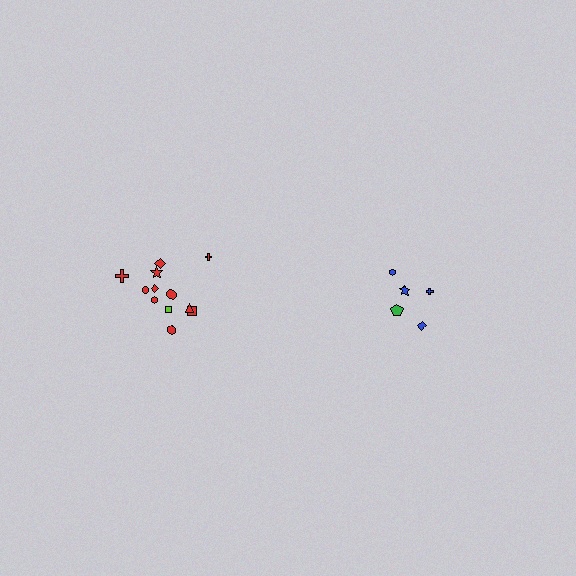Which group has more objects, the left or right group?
The left group.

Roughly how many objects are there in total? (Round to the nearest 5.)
Roughly 15 objects in total.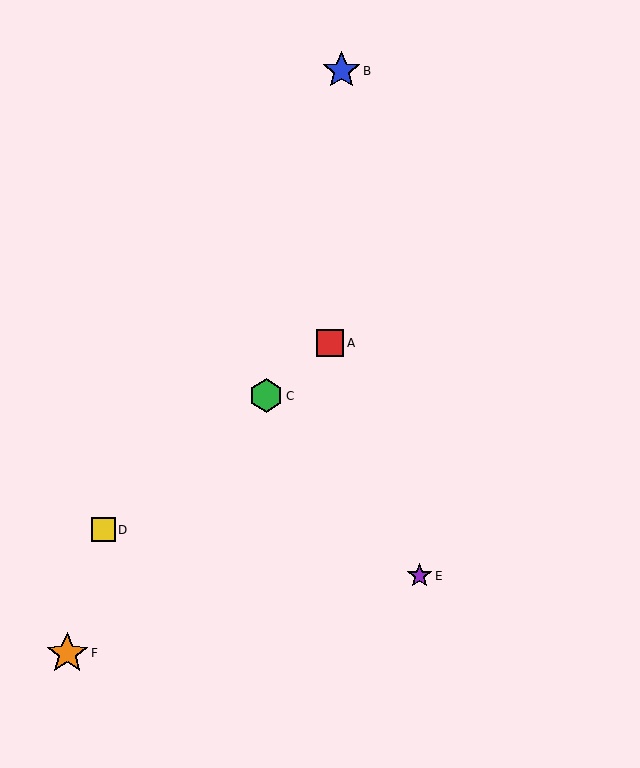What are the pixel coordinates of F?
Object F is at (67, 653).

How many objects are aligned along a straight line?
3 objects (A, C, D) are aligned along a straight line.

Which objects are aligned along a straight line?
Objects A, C, D are aligned along a straight line.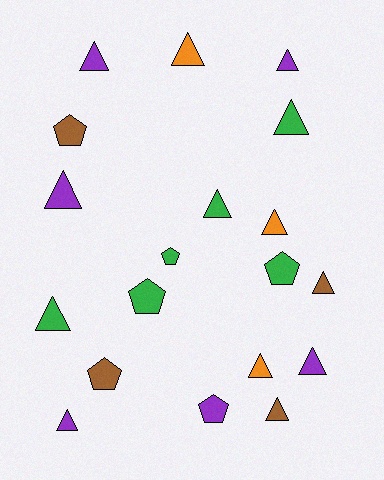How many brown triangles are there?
There are 2 brown triangles.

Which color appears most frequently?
Purple, with 6 objects.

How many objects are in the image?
There are 19 objects.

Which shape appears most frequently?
Triangle, with 13 objects.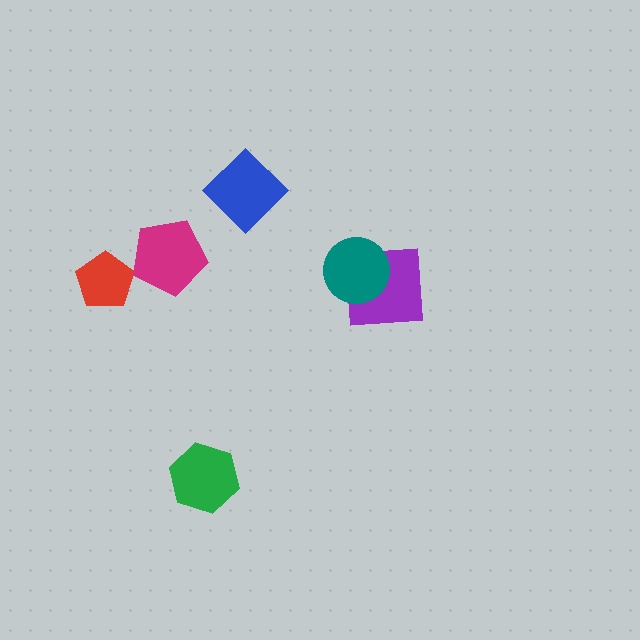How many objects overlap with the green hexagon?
0 objects overlap with the green hexagon.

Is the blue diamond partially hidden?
No, no other shape covers it.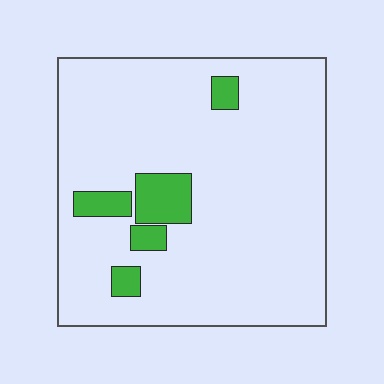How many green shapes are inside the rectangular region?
5.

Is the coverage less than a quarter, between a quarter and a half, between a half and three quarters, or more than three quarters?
Less than a quarter.